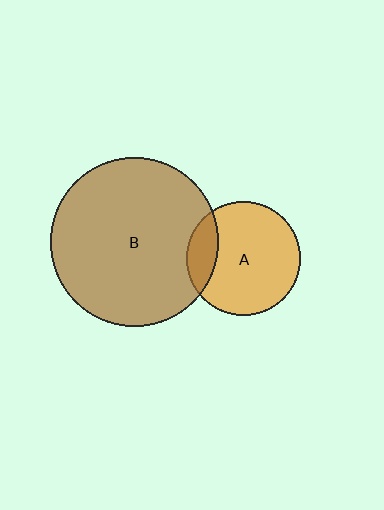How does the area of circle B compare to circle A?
Approximately 2.2 times.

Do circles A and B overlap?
Yes.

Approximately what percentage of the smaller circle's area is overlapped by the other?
Approximately 20%.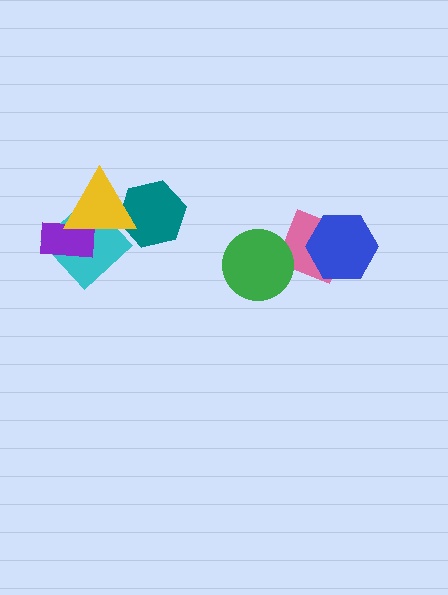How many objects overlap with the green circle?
1 object overlaps with the green circle.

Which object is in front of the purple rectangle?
The yellow triangle is in front of the purple rectangle.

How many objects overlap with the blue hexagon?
1 object overlaps with the blue hexagon.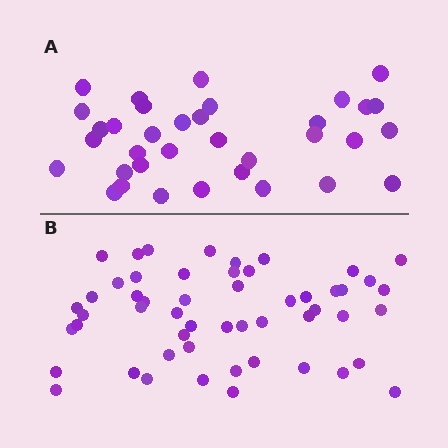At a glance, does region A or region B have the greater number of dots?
Region B (the bottom region) has more dots.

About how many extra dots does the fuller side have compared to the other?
Region B has approximately 20 more dots than region A.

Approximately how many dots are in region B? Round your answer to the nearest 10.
About 50 dots. (The exact count is 53, which rounds to 50.)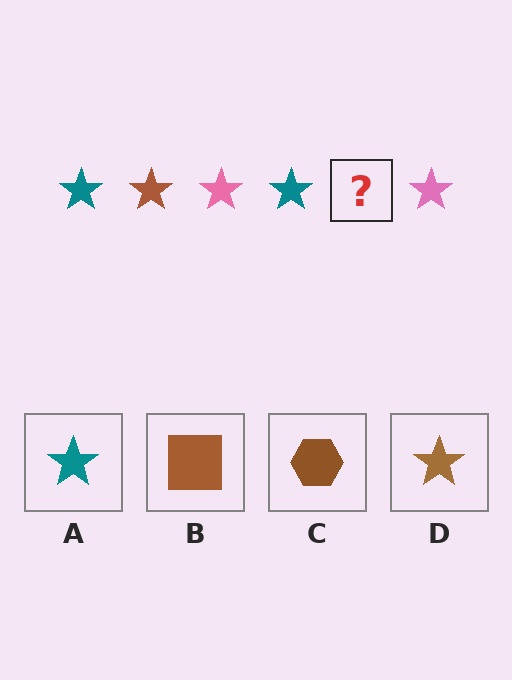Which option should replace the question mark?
Option D.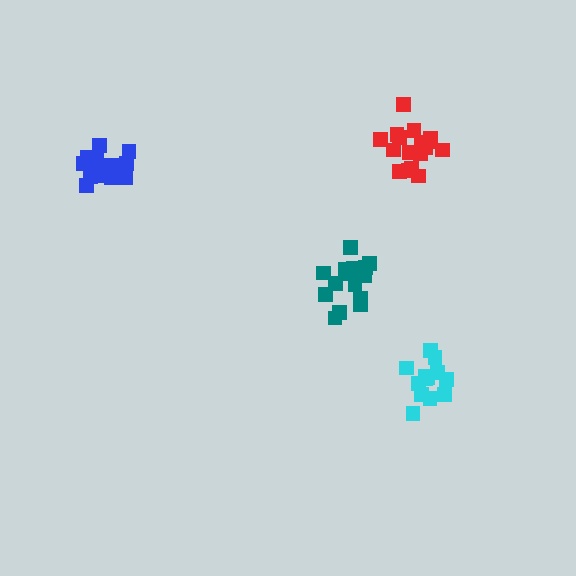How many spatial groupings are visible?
There are 4 spatial groupings.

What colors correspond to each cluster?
The clusters are colored: red, teal, blue, cyan.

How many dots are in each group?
Group 1: 18 dots, Group 2: 16 dots, Group 3: 19 dots, Group 4: 13 dots (66 total).